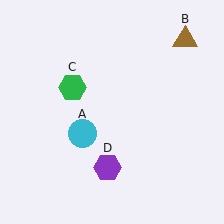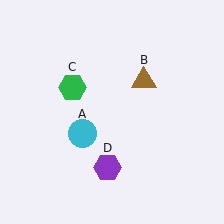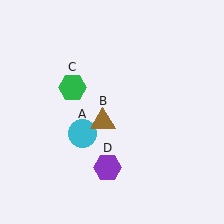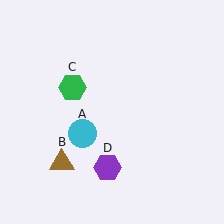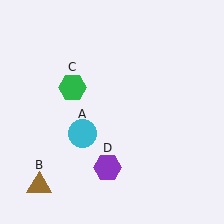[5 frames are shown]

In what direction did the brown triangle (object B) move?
The brown triangle (object B) moved down and to the left.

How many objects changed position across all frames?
1 object changed position: brown triangle (object B).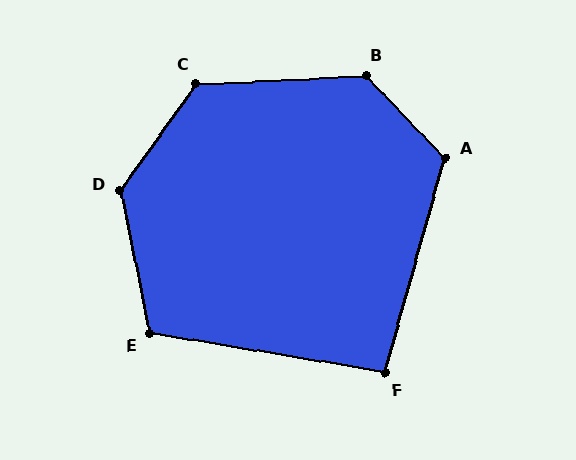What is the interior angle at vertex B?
Approximately 131 degrees (obtuse).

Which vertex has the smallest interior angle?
F, at approximately 96 degrees.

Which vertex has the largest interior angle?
D, at approximately 133 degrees.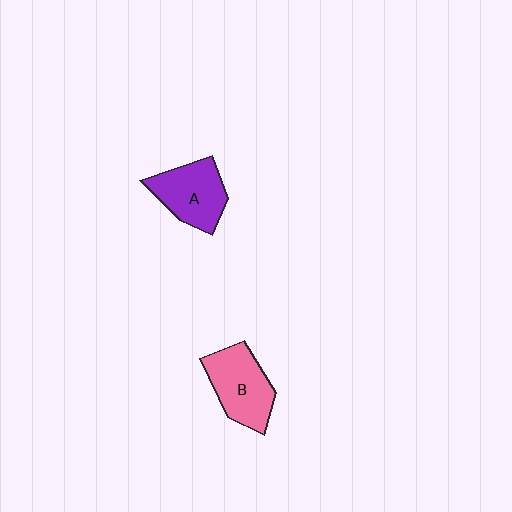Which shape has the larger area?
Shape B (pink).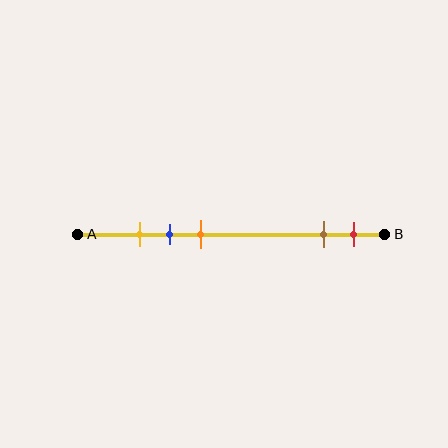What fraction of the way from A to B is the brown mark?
The brown mark is approximately 80% (0.8) of the way from A to B.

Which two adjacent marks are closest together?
The yellow and blue marks are the closest adjacent pair.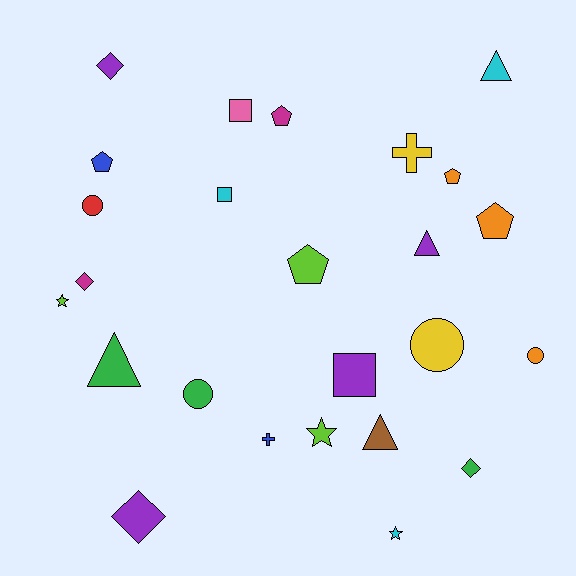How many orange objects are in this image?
There are 3 orange objects.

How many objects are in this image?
There are 25 objects.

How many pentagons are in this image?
There are 5 pentagons.